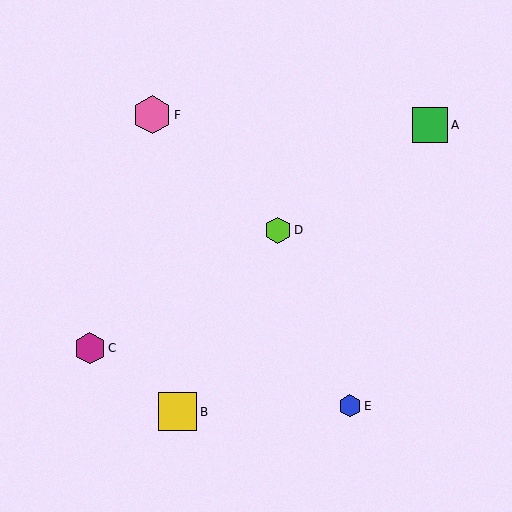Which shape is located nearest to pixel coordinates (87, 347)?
The magenta hexagon (labeled C) at (90, 348) is nearest to that location.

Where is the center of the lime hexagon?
The center of the lime hexagon is at (278, 230).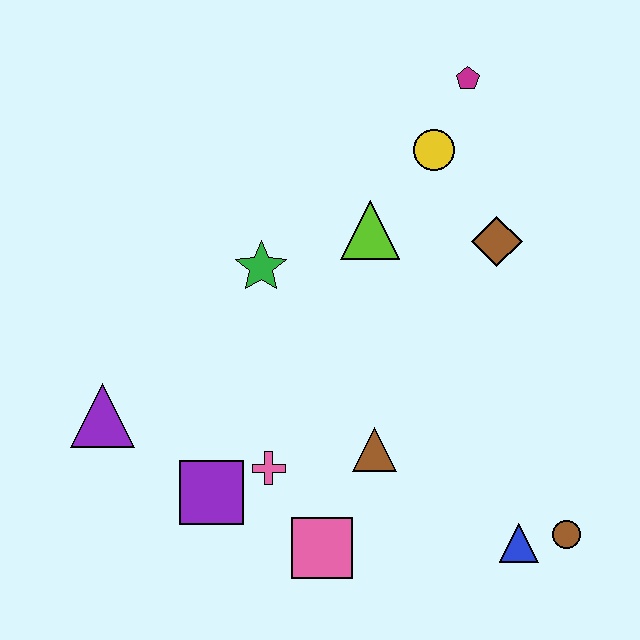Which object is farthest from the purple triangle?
The magenta pentagon is farthest from the purple triangle.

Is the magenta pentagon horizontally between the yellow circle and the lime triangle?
No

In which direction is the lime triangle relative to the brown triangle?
The lime triangle is above the brown triangle.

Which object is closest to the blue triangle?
The brown circle is closest to the blue triangle.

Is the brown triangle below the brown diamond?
Yes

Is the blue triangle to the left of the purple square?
No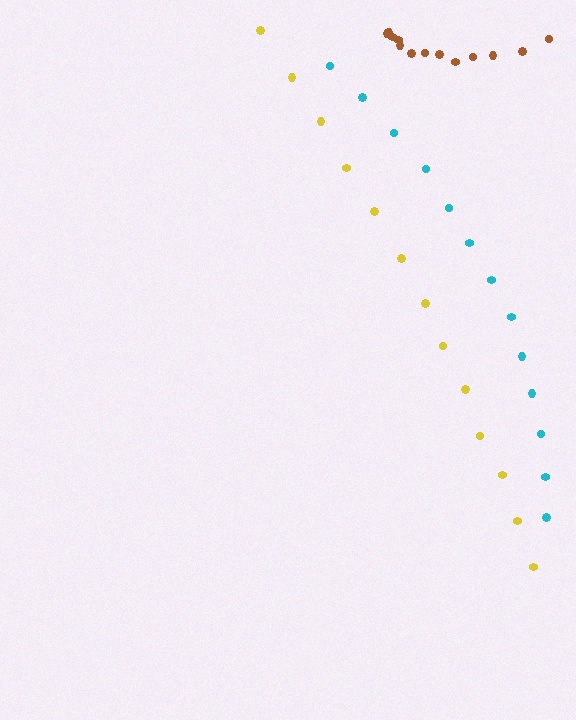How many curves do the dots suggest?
There are 3 distinct paths.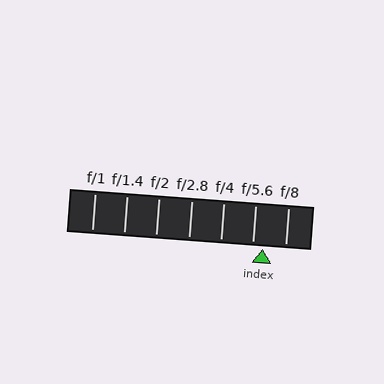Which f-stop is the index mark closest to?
The index mark is closest to f/5.6.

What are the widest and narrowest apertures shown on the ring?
The widest aperture shown is f/1 and the narrowest is f/8.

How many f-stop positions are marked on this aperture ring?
There are 7 f-stop positions marked.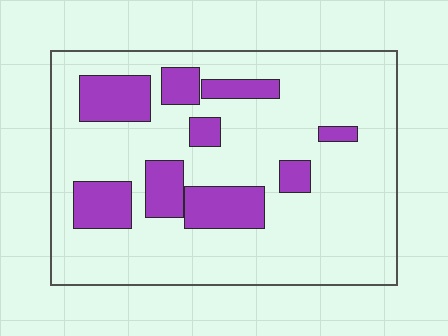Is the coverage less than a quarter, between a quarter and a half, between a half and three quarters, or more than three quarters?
Less than a quarter.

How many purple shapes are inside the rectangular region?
9.